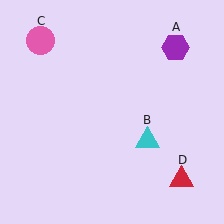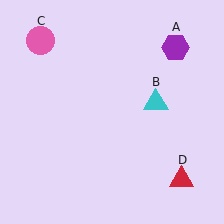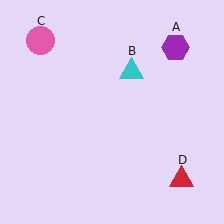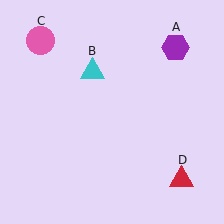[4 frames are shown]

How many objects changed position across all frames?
1 object changed position: cyan triangle (object B).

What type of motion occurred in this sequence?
The cyan triangle (object B) rotated counterclockwise around the center of the scene.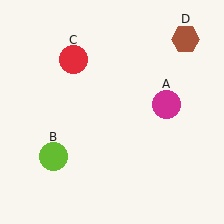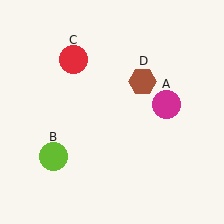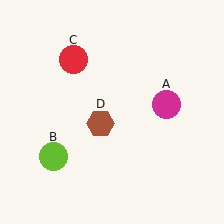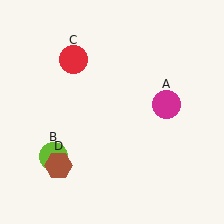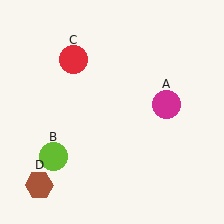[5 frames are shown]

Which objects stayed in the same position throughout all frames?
Magenta circle (object A) and lime circle (object B) and red circle (object C) remained stationary.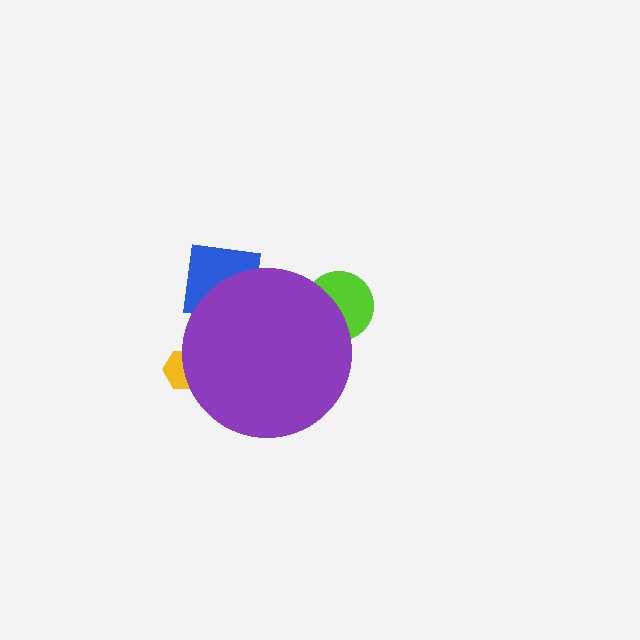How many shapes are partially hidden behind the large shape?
3 shapes are partially hidden.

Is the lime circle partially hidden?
Yes, the lime circle is partially hidden behind the purple circle.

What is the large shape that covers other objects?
A purple circle.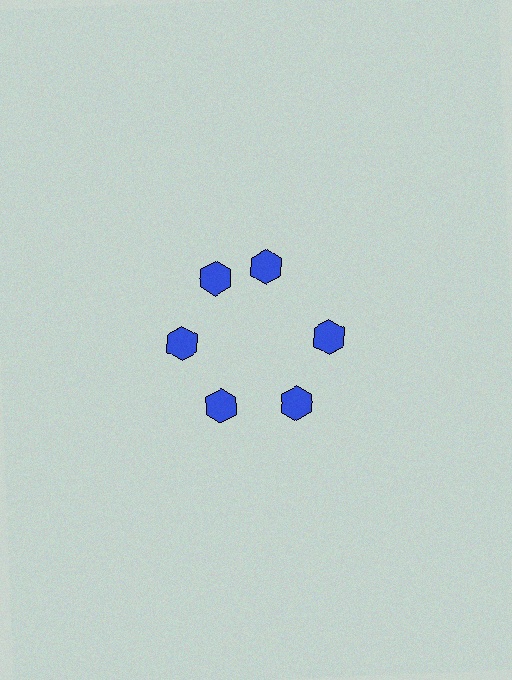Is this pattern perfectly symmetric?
No. The 6 blue hexagons are arranged in a ring, but one element near the 1 o'clock position is rotated out of alignment along the ring, breaking the 6-fold rotational symmetry.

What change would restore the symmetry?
The symmetry would be restored by rotating it back into even spacing with its neighbors so that all 6 hexagons sit at equal angles and equal distance from the center.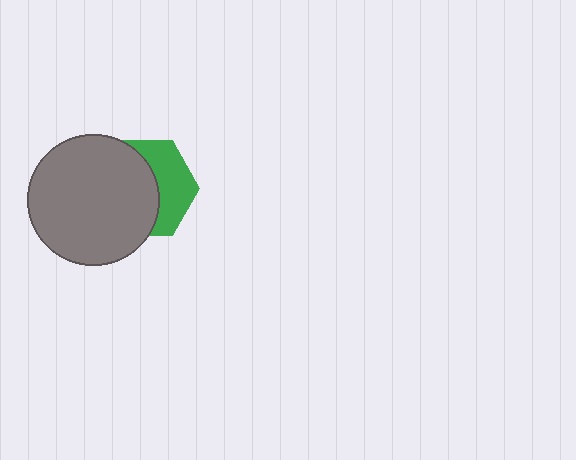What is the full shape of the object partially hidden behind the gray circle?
The partially hidden object is a green hexagon.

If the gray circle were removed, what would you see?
You would see the complete green hexagon.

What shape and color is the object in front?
The object in front is a gray circle.